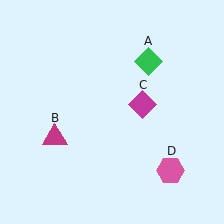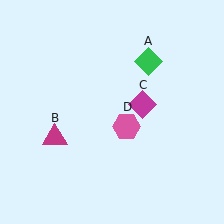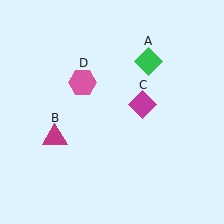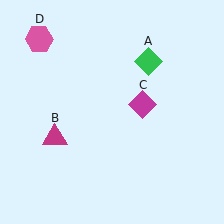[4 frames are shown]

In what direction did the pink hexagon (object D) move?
The pink hexagon (object D) moved up and to the left.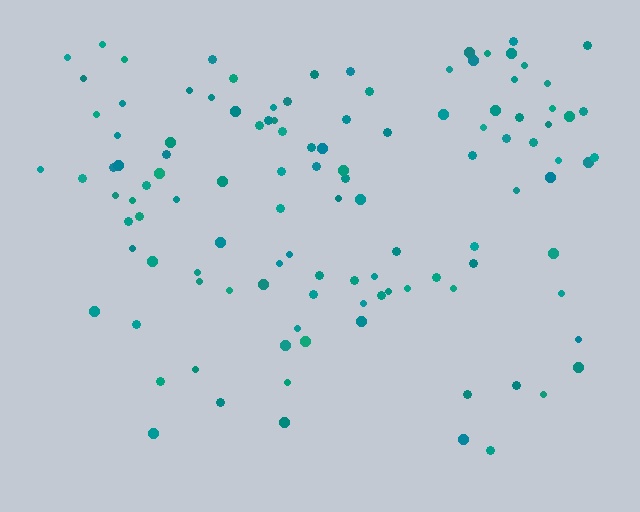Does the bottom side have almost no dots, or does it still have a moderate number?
Still a moderate number, just noticeably fewer than the top.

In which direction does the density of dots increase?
From bottom to top, with the top side densest.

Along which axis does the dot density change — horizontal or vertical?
Vertical.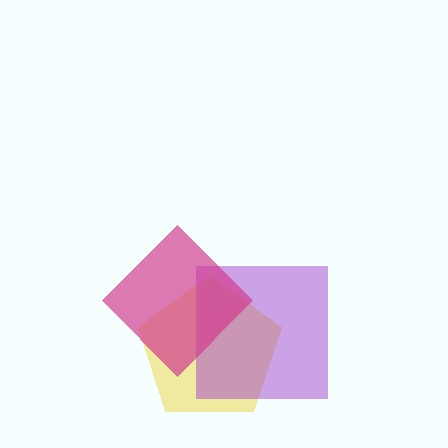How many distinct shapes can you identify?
There are 3 distinct shapes: a yellow pentagon, a purple square, a magenta diamond.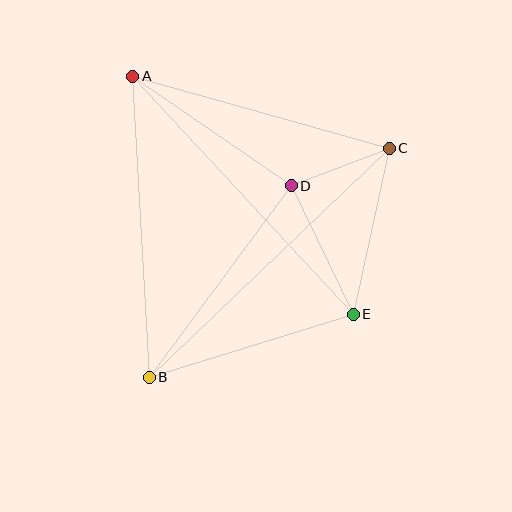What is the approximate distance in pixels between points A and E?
The distance between A and E is approximately 325 pixels.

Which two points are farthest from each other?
Points B and C are farthest from each other.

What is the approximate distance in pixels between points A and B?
The distance between A and B is approximately 301 pixels.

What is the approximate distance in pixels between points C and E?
The distance between C and E is approximately 170 pixels.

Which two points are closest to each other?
Points C and D are closest to each other.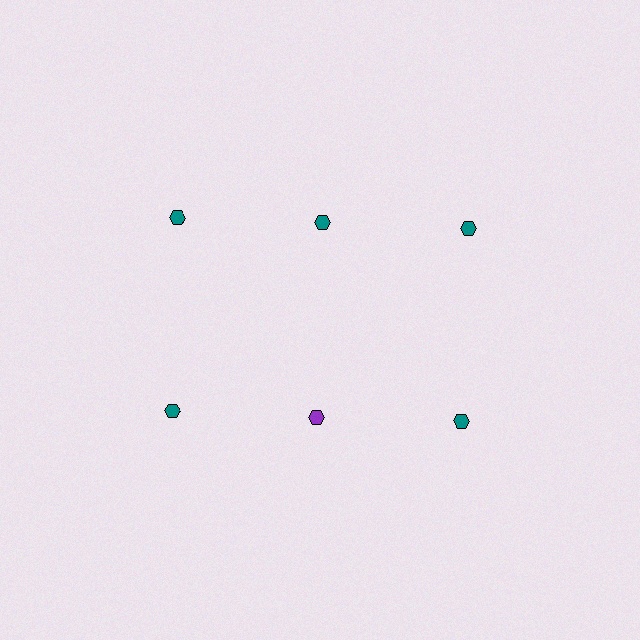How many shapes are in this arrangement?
There are 6 shapes arranged in a grid pattern.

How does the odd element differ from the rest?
It has a different color: purple instead of teal.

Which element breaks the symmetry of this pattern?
The purple hexagon in the second row, second from left column breaks the symmetry. All other shapes are teal hexagons.